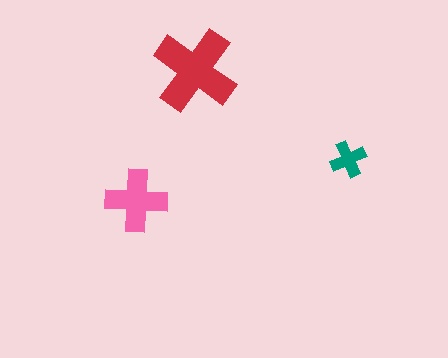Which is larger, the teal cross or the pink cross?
The pink one.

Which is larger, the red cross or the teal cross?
The red one.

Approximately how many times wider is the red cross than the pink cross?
About 1.5 times wider.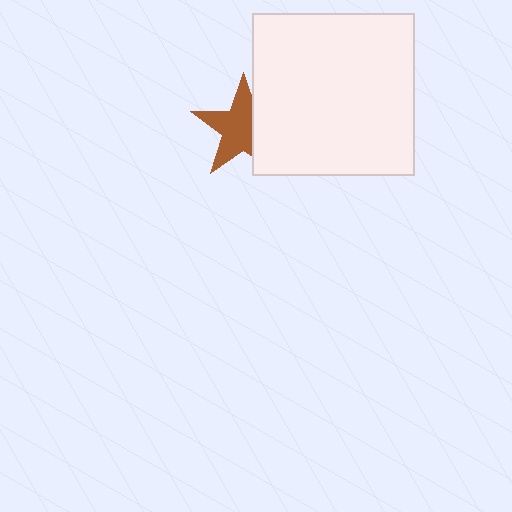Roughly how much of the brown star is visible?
Most of it is visible (roughly 65%).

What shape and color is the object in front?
The object in front is a white square.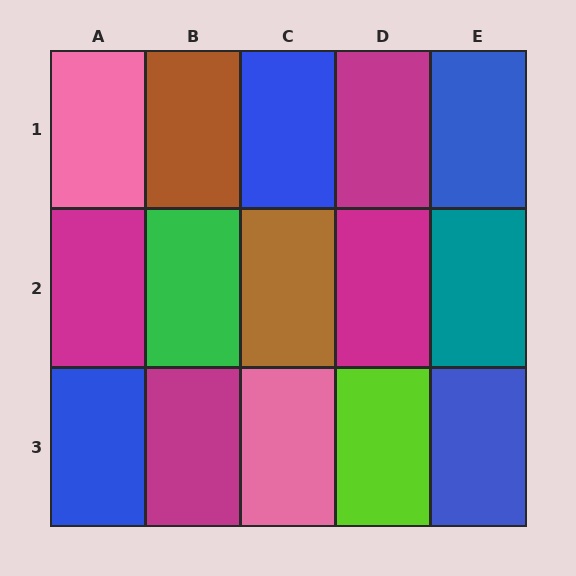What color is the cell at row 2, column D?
Magenta.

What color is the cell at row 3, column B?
Magenta.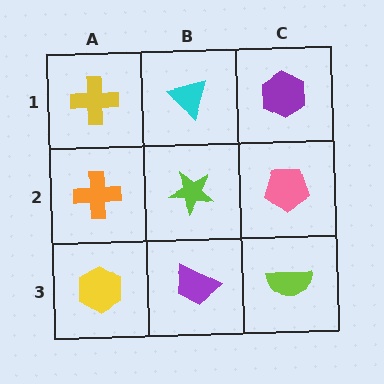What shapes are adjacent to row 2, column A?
A yellow cross (row 1, column A), a yellow hexagon (row 3, column A), a lime star (row 2, column B).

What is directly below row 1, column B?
A lime star.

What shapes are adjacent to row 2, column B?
A cyan triangle (row 1, column B), a purple trapezoid (row 3, column B), an orange cross (row 2, column A), a pink pentagon (row 2, column C).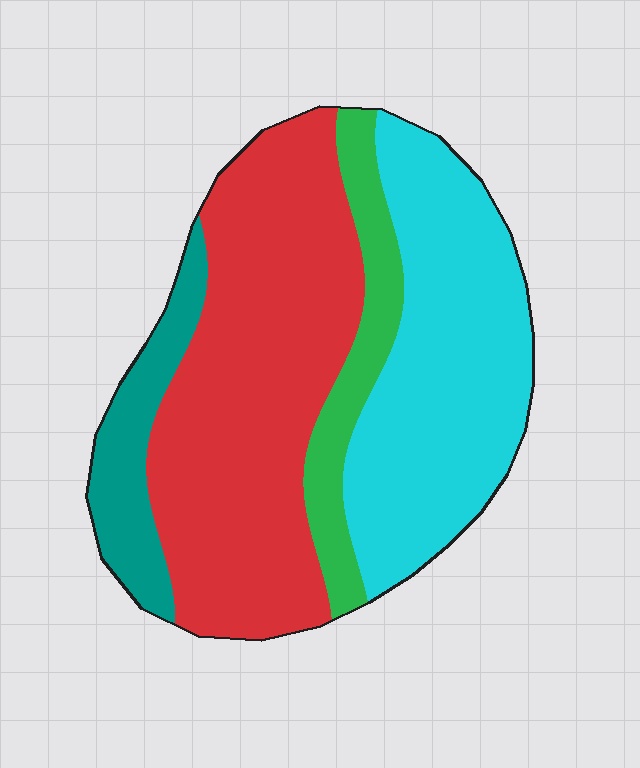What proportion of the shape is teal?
Teal covers about 10% of the shape.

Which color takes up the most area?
Red, at roughly 45%.